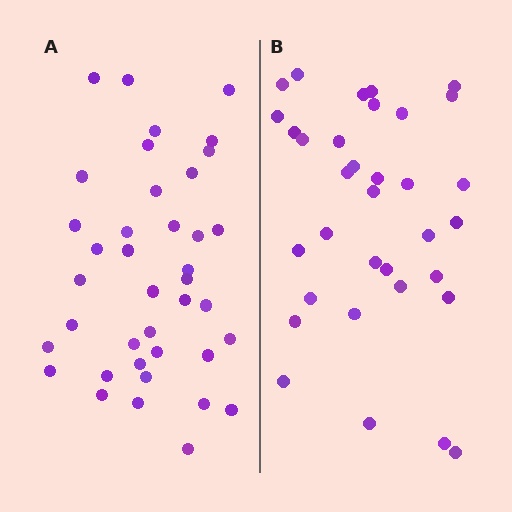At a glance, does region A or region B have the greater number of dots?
Region A (the left region) has more dots.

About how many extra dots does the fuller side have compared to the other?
Region A has about 5 more dots than region B.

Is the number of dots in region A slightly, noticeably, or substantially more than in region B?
Region A has only slightly more — the two regions are fairly close. The ratio is roughly 1.1 to 1.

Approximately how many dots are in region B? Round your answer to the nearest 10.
About 30 dots. (The exact count is 34, which rounds to 30.)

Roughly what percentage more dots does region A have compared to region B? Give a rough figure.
About 15% more.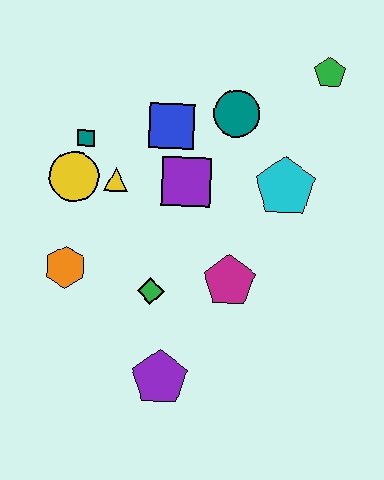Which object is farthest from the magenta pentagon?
The green pentagon is farthest from the magenta pentagon.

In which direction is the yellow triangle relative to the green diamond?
The yellow triangle is above the green diamond.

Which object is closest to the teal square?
The yellow circle is closest to the teal square.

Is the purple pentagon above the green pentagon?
No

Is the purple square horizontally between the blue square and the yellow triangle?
No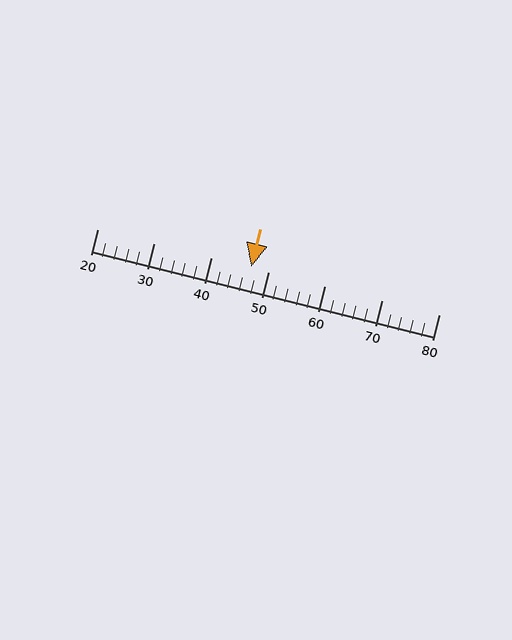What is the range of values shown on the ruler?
The ruler shows values from 20 to 80.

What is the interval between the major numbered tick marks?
The major tick marks are spaced 10 units apart.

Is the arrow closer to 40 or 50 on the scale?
The arrow is closer to 50.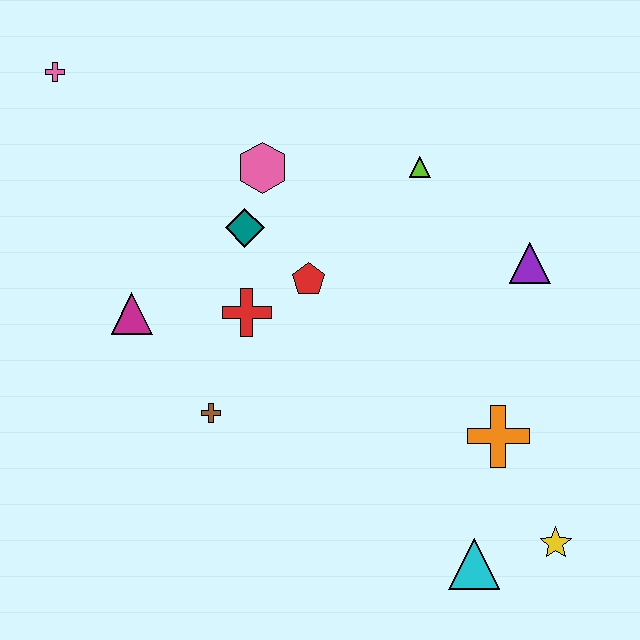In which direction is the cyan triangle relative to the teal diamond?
The cyan triangle is below the teal diamond.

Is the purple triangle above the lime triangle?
No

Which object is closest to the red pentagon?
The red cross is closest to the red pentagon.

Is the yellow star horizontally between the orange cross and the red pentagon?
No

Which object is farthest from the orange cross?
The pink cross is farthest from the orange cross.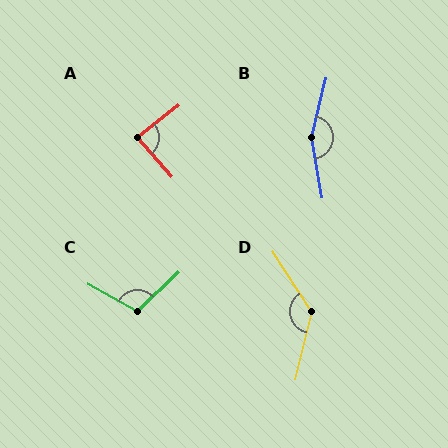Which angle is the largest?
B, at approximately 156 degrees.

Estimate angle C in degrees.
Approximately 107 degrees.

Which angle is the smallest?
A, at approximately 86 degrees.